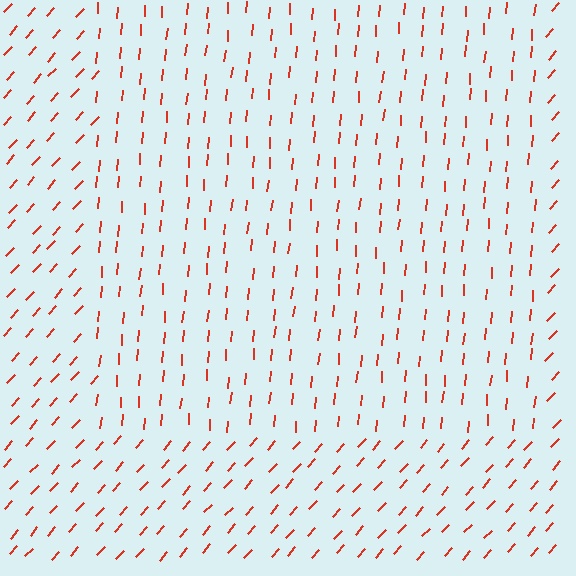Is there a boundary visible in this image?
Yes, there is a texture boundary formed by a change in line orientation.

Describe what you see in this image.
The image is filled with small red line segments. A rectangle region in the image has lines oriented differently from the surrounding lines, creating a visible texture boundary.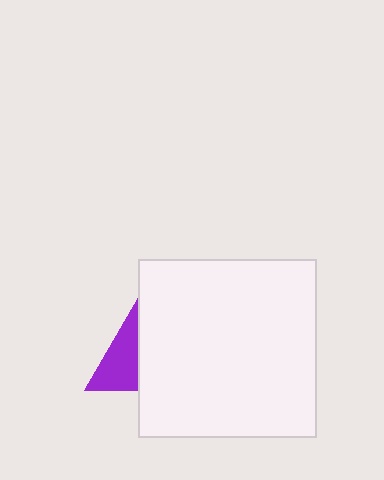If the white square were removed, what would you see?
You would see the complete purple triangle.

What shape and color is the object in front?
The object in front is a white square.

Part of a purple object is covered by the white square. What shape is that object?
It is a triangle.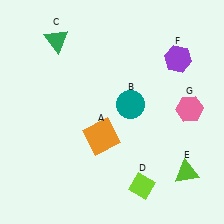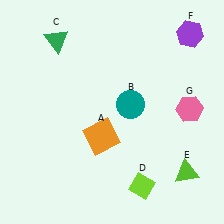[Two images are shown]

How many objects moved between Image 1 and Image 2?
1 object moved between the two images.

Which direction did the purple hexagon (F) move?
The purple hexagon (F) moved up.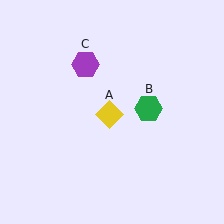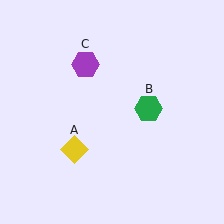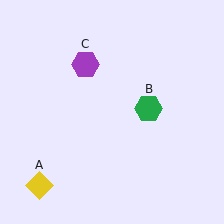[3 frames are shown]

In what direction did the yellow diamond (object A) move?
The yellow diamond (object A) moved down and to the left.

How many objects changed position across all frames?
1 object changed position: yellow diamond (object A).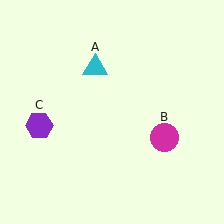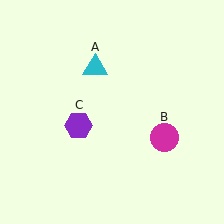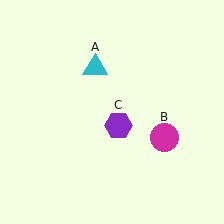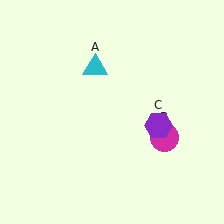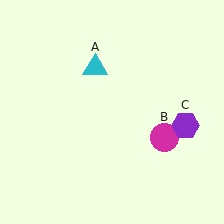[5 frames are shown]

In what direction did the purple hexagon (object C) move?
The purple hexagon (object C) moved right.